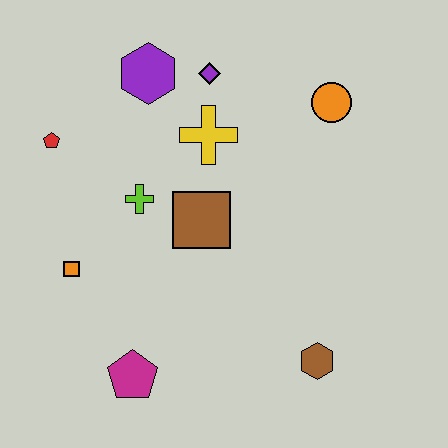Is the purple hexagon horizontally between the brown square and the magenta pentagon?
Yes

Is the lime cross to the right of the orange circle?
No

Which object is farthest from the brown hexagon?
The red pentagon is farthest from the brown hexagon.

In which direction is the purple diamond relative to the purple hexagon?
The purple diamond is to the right of the purple hexagon.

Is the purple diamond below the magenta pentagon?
No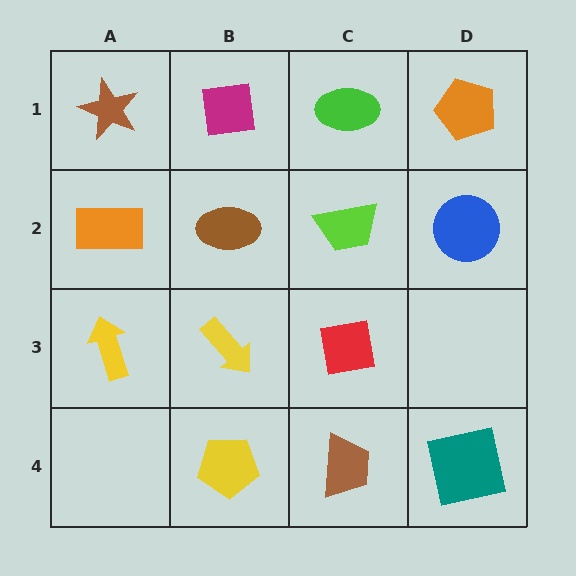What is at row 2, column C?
A lime trapezoid.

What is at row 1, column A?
A brown star.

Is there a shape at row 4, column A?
No, that cell is empty.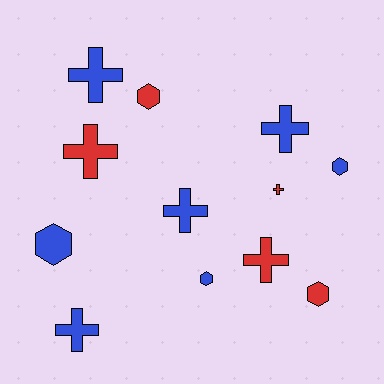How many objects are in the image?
There are 12 objects.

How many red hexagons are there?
There are 2 red hexagons.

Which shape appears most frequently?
Cross, with 7 objects.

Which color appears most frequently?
Blue, with 7 objects.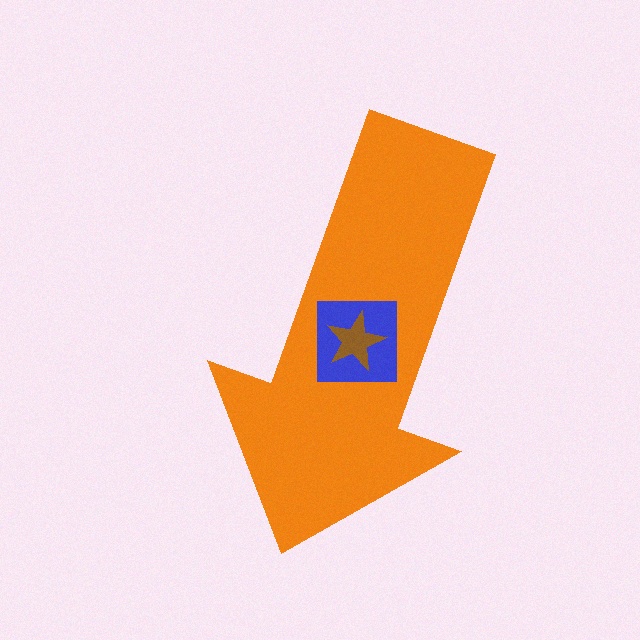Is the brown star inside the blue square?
Yes.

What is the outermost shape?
The orange arrow.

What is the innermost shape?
The brown star.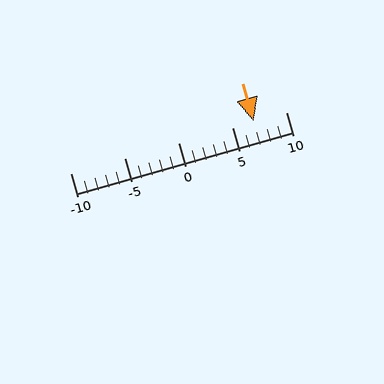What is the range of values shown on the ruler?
The ruler shows values from -10 to 10.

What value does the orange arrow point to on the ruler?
The orange arrow points to approximately 7.